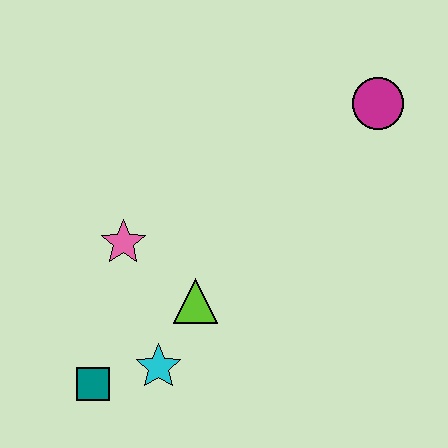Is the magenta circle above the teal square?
Yes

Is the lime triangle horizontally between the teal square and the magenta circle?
Yes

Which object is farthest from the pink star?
The magenta circle is farthest from the pink star.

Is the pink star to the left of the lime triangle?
Yes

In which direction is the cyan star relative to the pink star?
The cyan star is below the pink star.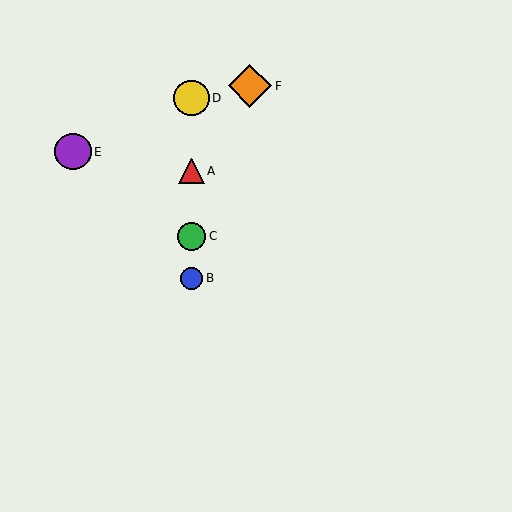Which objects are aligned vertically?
Objects A, B, C, D are aligned vertically.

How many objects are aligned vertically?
4 objects (A, B, C, D) are aligned vertically.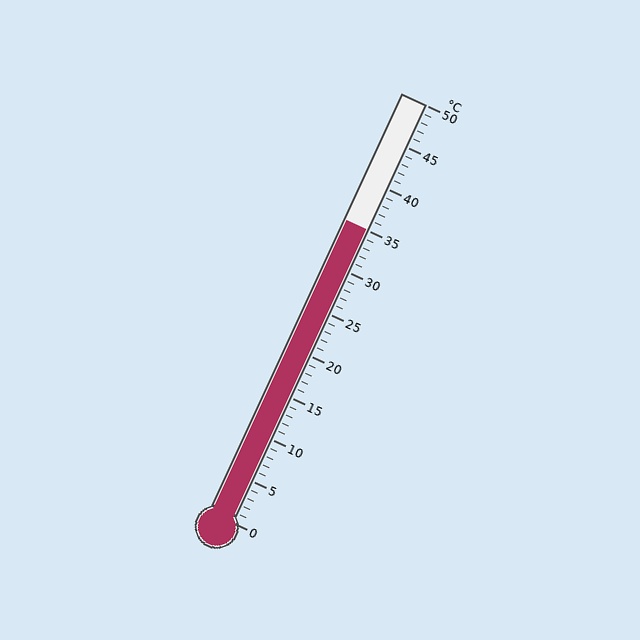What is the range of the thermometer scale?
The thermometer scale ranges from 0°C to 50°C.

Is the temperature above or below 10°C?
The temperature is above 10°C.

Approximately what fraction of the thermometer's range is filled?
The thermometer is filled to approximately 70% of its range.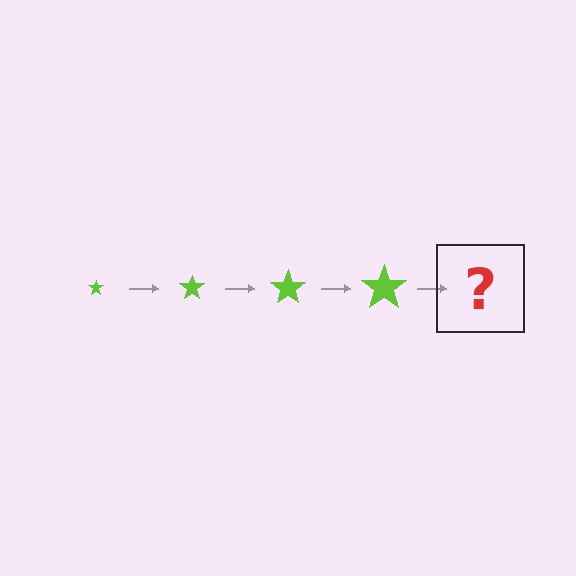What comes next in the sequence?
The next element should be a lime star, larger than the previous one.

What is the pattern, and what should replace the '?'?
The pattern is that the star gets progressively larger each step. The '?' should be a lime star, larger than the previous one.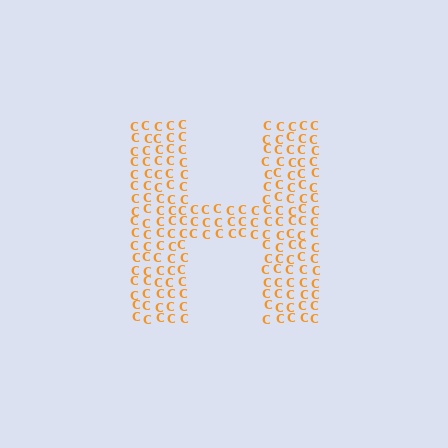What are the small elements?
The small elements are letter C's.